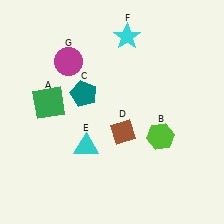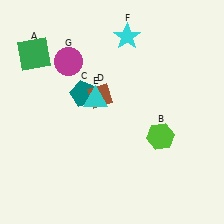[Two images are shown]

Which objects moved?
The objects that moved are: the green square (A), the brown diamond (D), the cyan triangle (E).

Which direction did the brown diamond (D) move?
The brown diamond (D) moved up.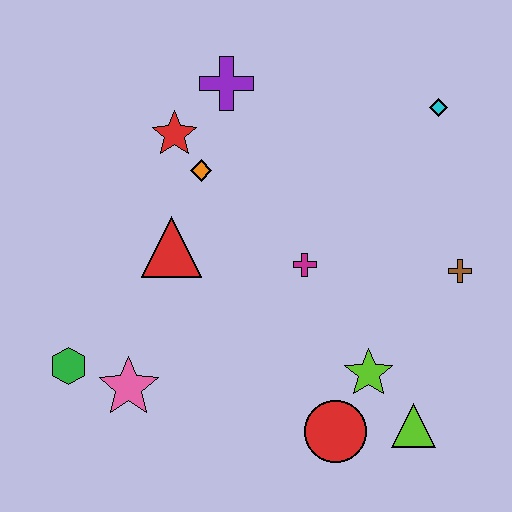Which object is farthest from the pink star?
The cyan diamond is farthest from the pink star.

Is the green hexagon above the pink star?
Yes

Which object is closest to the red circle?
The lime star is closest to the red circle.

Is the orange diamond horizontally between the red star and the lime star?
Yes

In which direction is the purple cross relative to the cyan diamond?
The purple cross is to the left of the cyan diamond.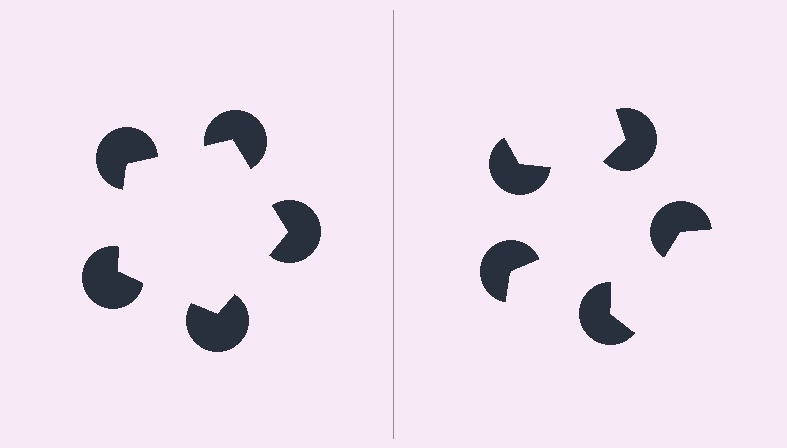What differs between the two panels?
The pac-man discs are positioned identically on both sides; only the wedge orientations differ. On the left they align to a pentagon; on the right they are misaligned.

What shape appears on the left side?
An illusory pentagon.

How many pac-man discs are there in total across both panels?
10 — 5 on each side.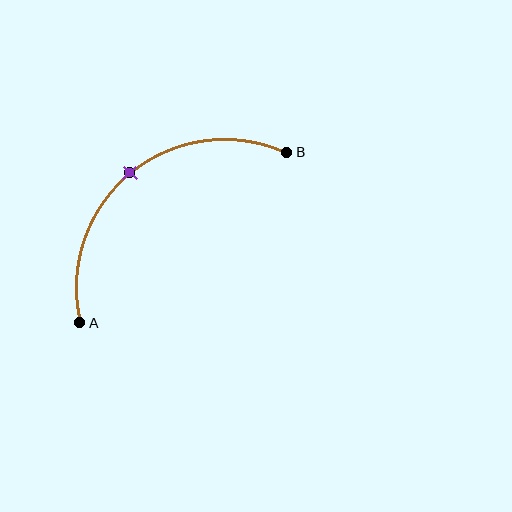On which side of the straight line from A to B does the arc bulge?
The arc bulges above and to the left of the straight line connecting A and B.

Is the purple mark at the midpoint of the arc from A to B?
Yes. The purple mark lies on the arc at equal arc-length from both A and B — it is the arc midpoint.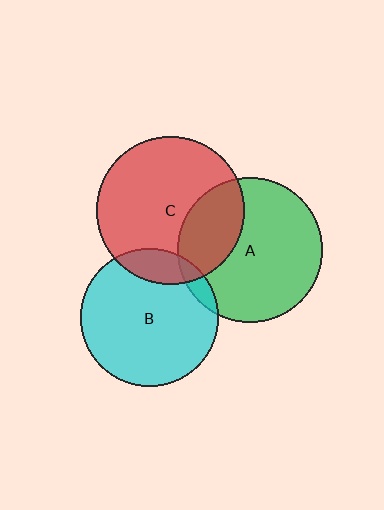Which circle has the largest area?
Circle C (red).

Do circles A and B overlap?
Yes.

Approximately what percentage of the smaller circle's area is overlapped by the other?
Approximately 5%.